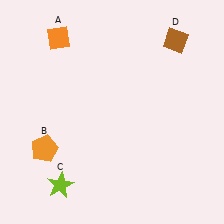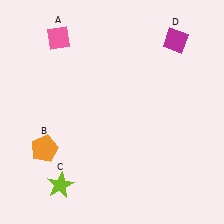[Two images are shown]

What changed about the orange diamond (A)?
In Image 1, A is orange. In Image 2, it changed to pink.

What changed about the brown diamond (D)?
In Image 1, D is brown. In Image 2, it changed to magenta.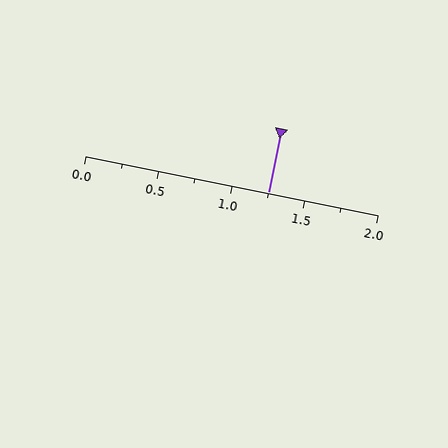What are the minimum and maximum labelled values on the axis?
The axis runs from 0.0 to 2.0.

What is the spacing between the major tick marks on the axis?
The major ticks are spaced 0.5 apart.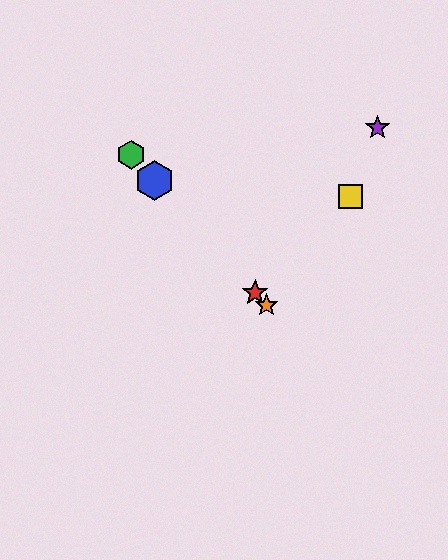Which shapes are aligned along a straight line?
The red star, the blue hexagon, the green hexagon, the orange star are aligned along a straight line.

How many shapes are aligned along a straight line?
4 shapes (the red star, the blue hexagon, the green hexagon, the orange star) are aligned along a straight line.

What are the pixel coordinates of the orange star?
The orange star is at (266, 305).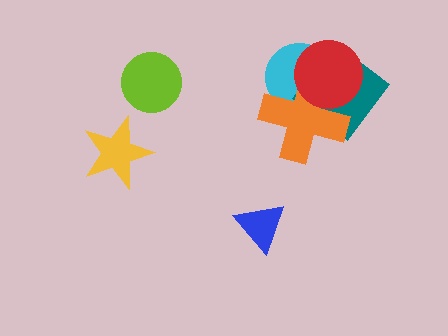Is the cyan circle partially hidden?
Yes, it is partially covered by another shape.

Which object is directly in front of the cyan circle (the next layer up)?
The teal diamond is directly in front of the cyan circle.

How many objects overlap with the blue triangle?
0 objects overlap with the blue triangle.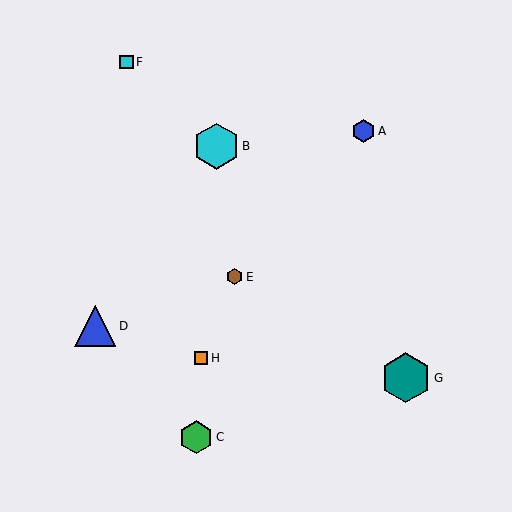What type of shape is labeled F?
Shape F is a cyan square.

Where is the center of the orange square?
The center of the orange square is at (201, 358).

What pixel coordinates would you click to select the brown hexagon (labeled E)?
Click at (235, 277) to select the brown hexagon E.